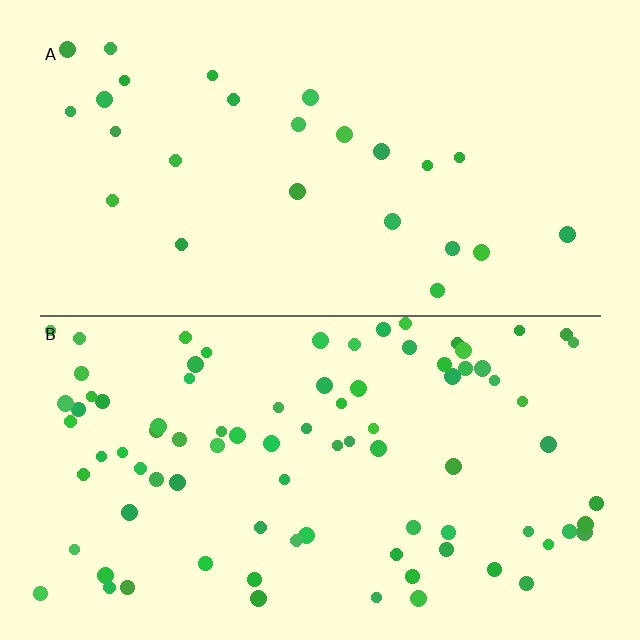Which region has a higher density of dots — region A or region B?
B (the bottom).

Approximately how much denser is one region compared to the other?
Approximately 3.4× — region B over region A.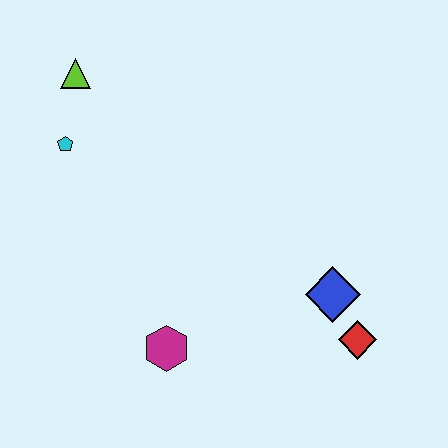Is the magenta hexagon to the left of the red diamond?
Yes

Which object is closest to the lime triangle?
The cyan pentagon is closest to the lime triangle.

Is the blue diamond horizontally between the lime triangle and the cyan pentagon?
No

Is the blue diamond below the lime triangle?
Yes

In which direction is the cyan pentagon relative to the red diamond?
The cyan pentagon is to the left of the red diamond.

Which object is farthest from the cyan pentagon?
The red diamond is farthest from the cyan pentagon.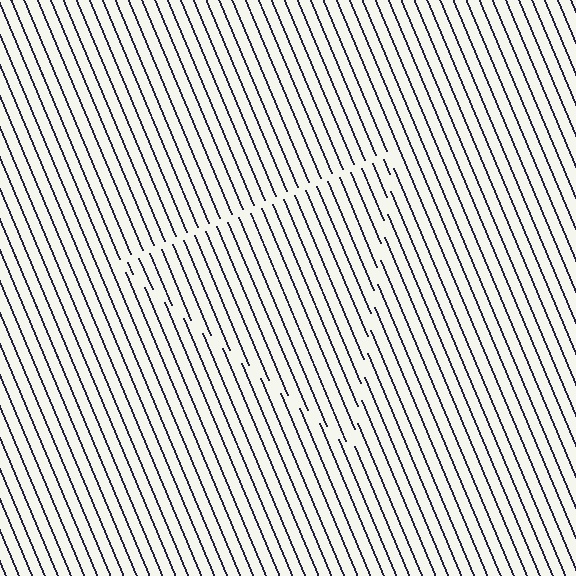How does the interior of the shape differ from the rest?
The interior of the shape contains the same grating, shifted by half a period — the contour is defined by the phase discontinuity where line-ends from the inner and outer gratings abut.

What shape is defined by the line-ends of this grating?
An illusory triangle. The interior of the shape contains the same grating, shifted by half a period — the contour is defined by the phase discontinuity where line-ends from the inner and outer gratings abut.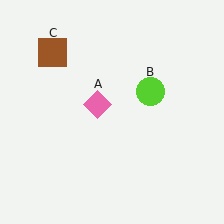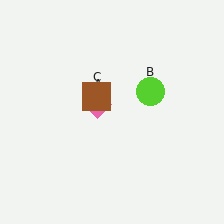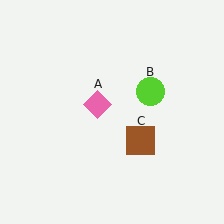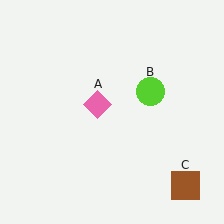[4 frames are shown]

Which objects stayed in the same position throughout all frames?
Pink diamond (object A) and lime circle (object B) remained stationary.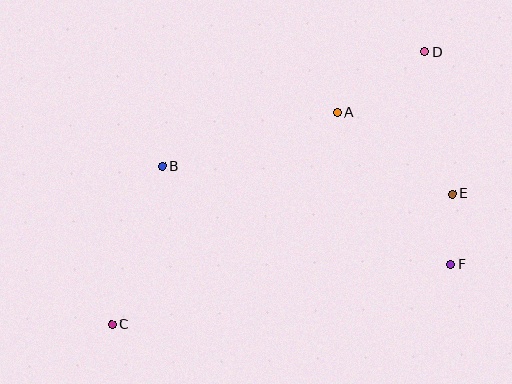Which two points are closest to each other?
Points E and F are closest to each other.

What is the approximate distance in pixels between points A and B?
The distance between A and B is approximately 183 pixels.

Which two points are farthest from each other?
Points C and D are farthest from each other.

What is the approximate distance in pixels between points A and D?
The distance between A and D is approximately 107 pixels.